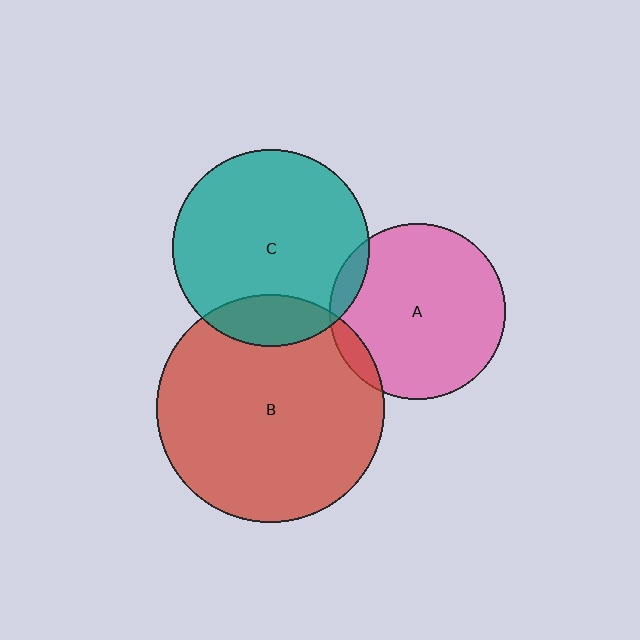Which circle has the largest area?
Circle B (red).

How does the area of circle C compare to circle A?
Approximately 1.3 times.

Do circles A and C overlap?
Yes.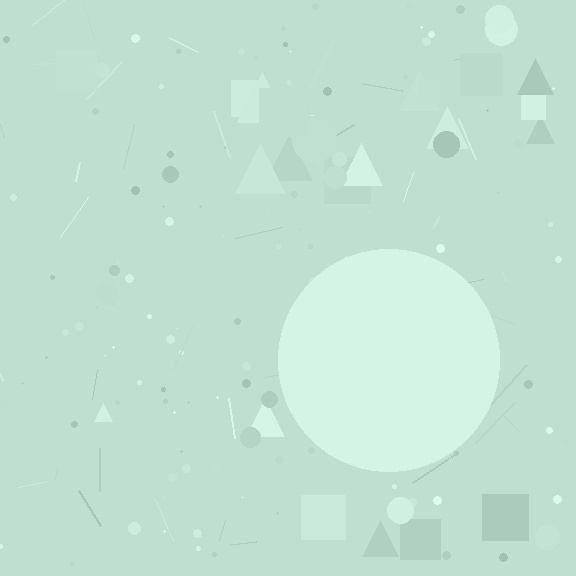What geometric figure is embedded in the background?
A circle is embedded in the background.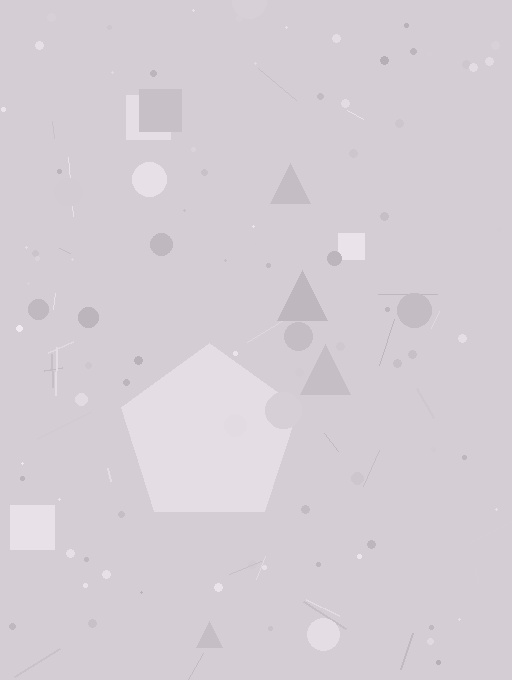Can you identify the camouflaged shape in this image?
The camouflaged shape is a pentagon.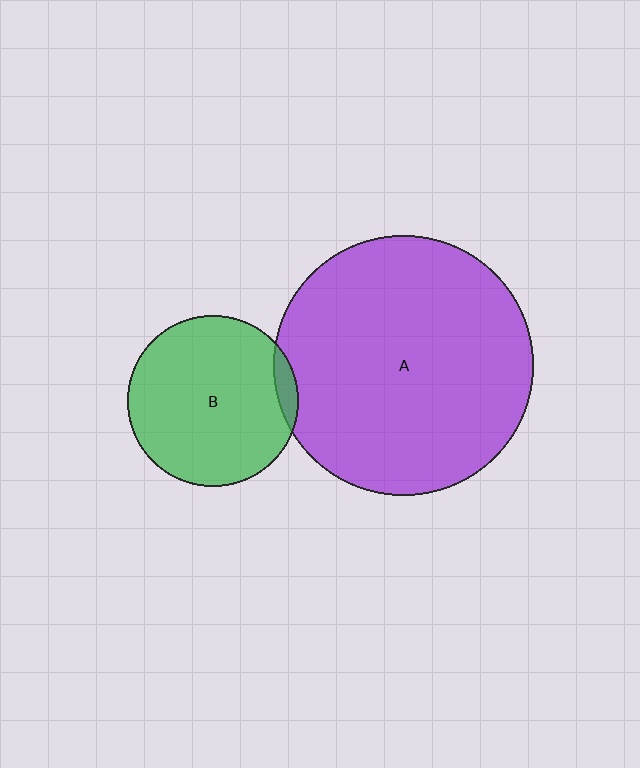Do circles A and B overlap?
Yes.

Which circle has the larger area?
Circle A (purple).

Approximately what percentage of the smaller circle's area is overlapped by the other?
Approximately 5%.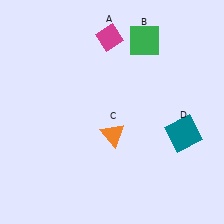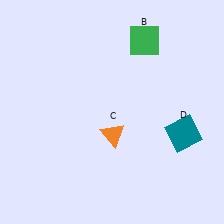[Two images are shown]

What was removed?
The magenta diamond (A) was removed in Image 2.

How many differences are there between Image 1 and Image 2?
There is 1 difference between the two images.